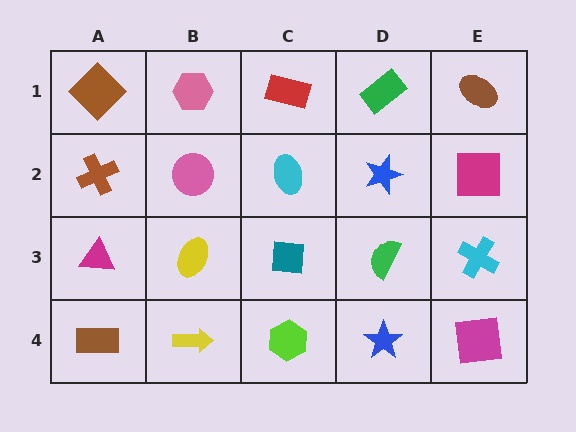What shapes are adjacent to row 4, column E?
A cyan cross (row 3, column E), a blue star (row 4, column D).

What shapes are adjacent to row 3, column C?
A cyan ellipse (row 2, column C), a lime hexagon (row 4, column C), a yellow ellipse (row 3, column B), a green semicircle (row 3, column D).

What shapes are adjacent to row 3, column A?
A brown cross (row 2, column A), a brown rectangle (row 4, column A), a yellow ellipse (row 3, column B).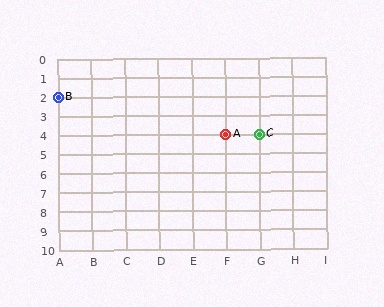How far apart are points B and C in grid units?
Points B and C are 6 columns and 2 rows apart (about 6.3 grid units diagonally).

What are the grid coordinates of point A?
Point A is at grid coordinates (F, 4).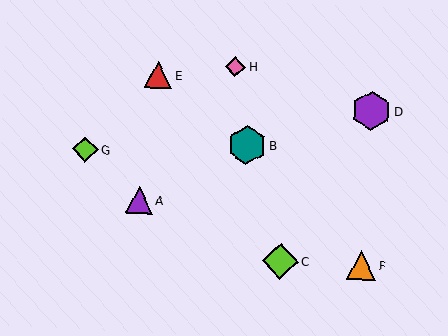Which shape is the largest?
The purple hexagon (labeled D) is the largest.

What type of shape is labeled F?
Shape F is an orange triangle.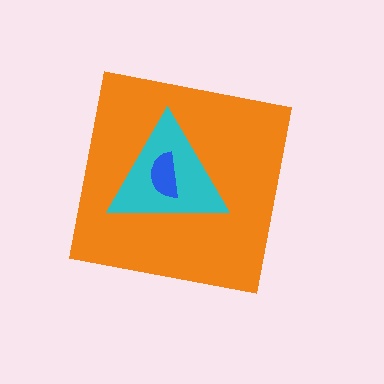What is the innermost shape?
The blue semicircle.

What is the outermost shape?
The orange square.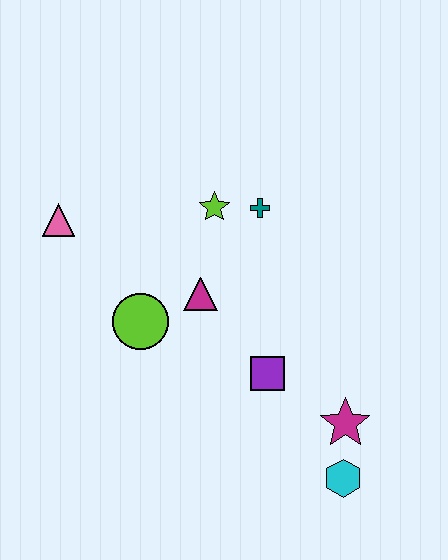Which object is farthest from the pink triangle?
The cyan hexagon is farthest from the pink triangle.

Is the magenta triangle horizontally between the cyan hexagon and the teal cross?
No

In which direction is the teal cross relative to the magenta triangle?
The teal cross is above the magenta triangle.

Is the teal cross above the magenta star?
Yes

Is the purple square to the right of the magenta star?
No